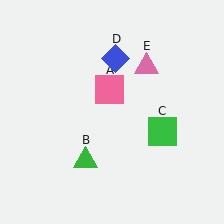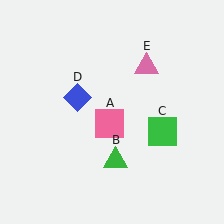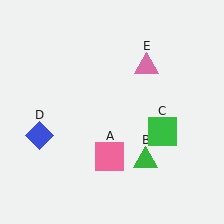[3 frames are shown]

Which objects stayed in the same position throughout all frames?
Green square (object C) and pink triangle (object E) remained stationary.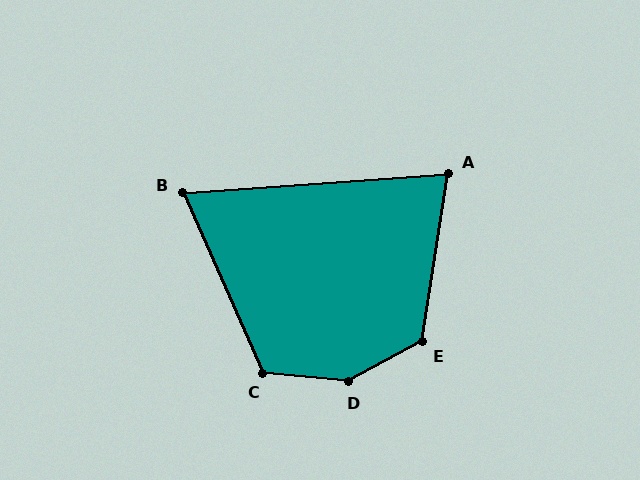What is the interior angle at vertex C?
Approximately 120 degrees (obtuse).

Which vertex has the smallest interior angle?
B, at approximately 70 degrees.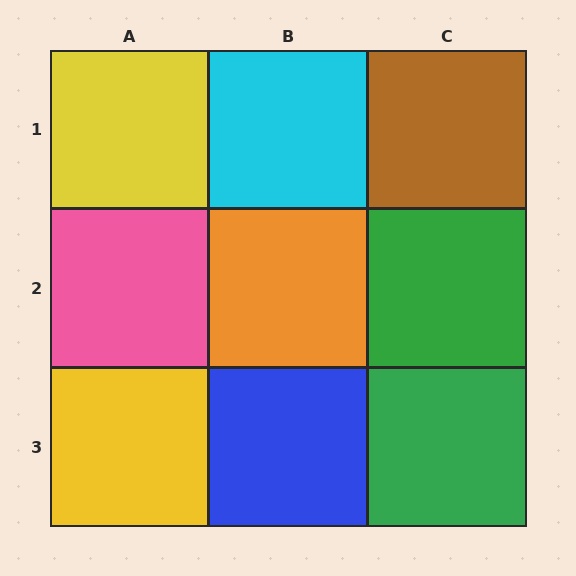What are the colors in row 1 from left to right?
Yellow, cyan, brown.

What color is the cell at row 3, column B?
Blue.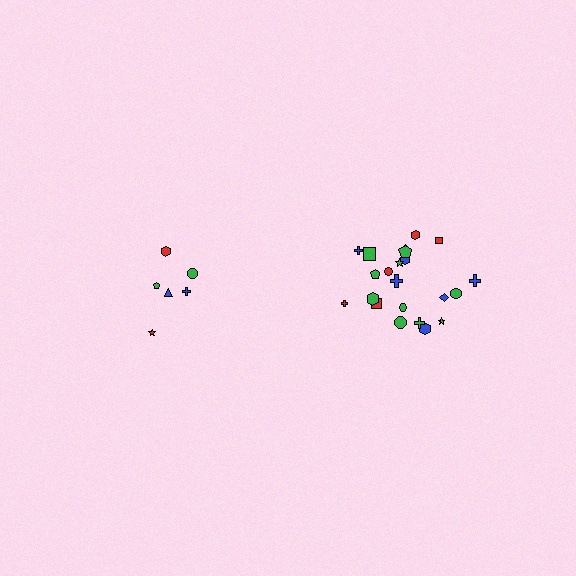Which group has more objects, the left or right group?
The right group.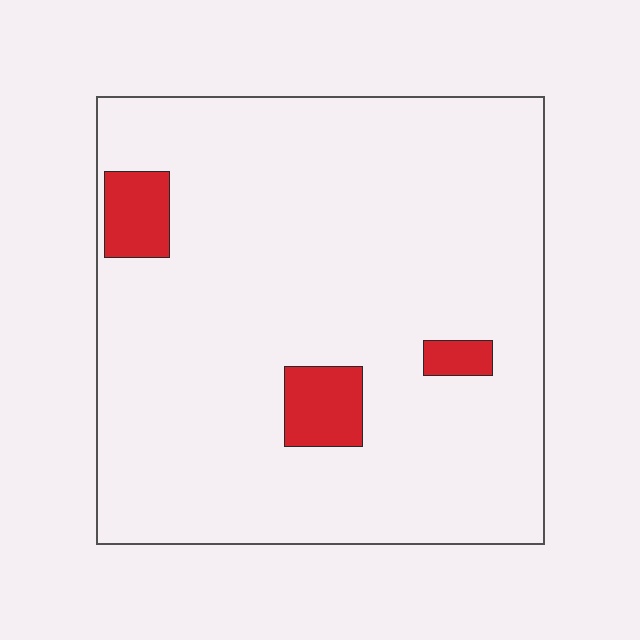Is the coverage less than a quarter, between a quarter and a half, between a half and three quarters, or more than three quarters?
Less than a quarter.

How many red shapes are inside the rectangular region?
3.